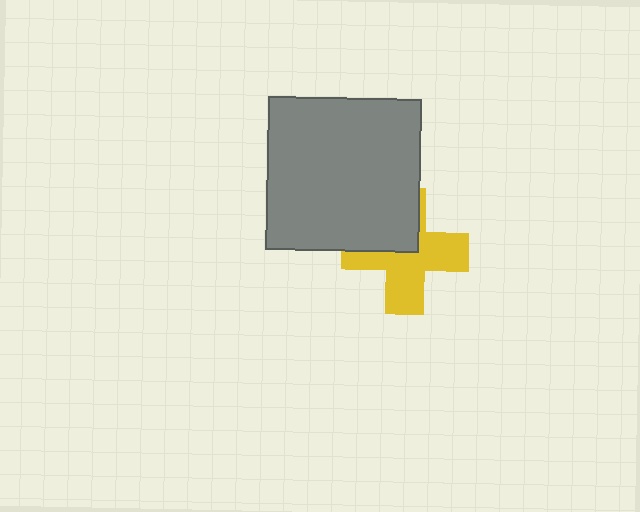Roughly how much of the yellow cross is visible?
About half of it is visible (roughly 63%).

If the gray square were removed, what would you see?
You would see the complete yellow cross.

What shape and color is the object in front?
The object in front is a gray square.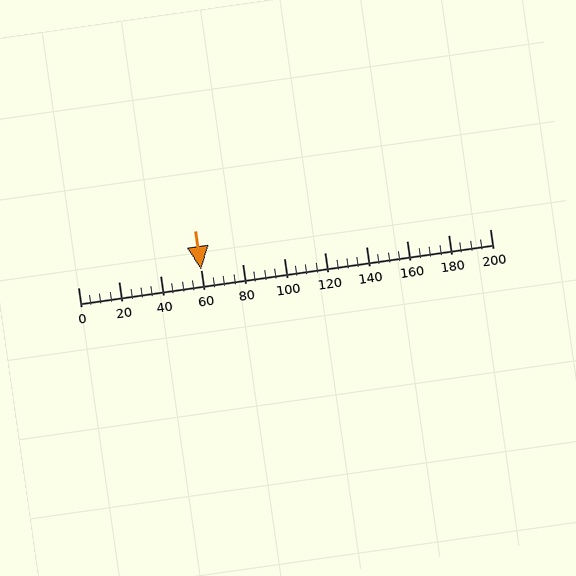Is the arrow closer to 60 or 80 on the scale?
The arrow is closer to 60.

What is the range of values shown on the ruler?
The ruler shows values from 0 to 200.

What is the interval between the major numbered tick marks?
The major tick marks are spaced 20 units apart.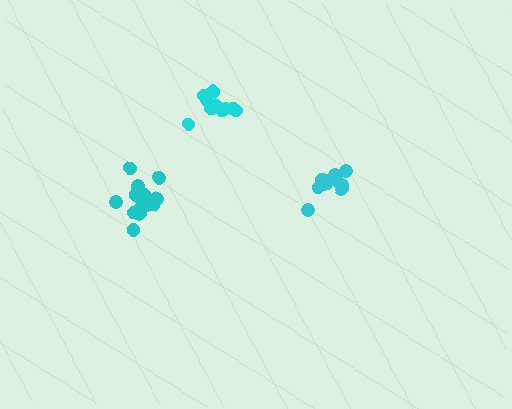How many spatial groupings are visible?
There are 3 spatial groupings.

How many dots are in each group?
Group 1: 11 dots, Group 2: 11 dots, Group 3: 16 dots (38 total).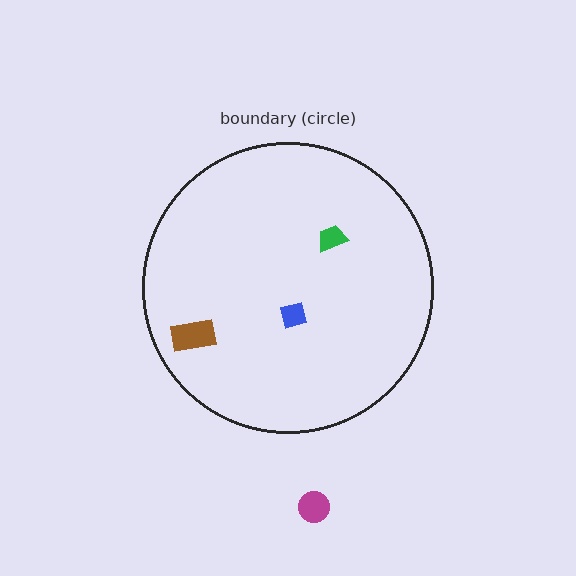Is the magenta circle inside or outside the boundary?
Outside.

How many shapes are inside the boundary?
3 inside, 1 outside.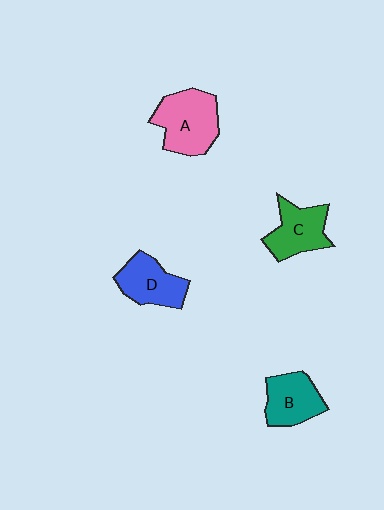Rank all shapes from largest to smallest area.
From largest to smallest: A (pink), C (green), D (blue), B (teal).